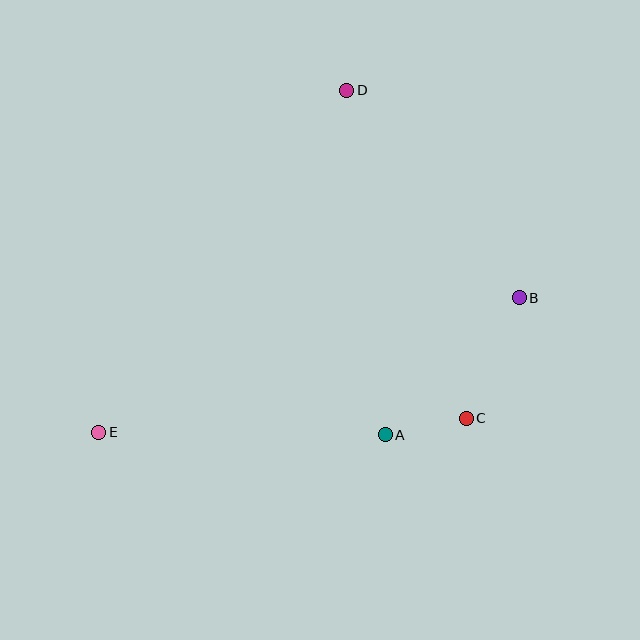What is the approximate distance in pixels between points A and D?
The distance between A and D is approximately 347 pixels.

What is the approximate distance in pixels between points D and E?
The distance between D and E is approximately 422 pixels.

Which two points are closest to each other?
Points A and C are closest to each other.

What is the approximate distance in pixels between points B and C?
The distance between B and C is approximately 131 pixels.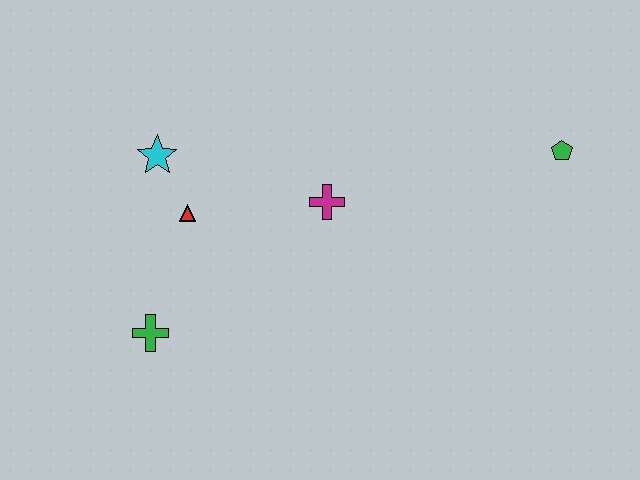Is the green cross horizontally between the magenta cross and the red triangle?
No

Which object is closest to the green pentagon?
The magenta cross is closest to the green pentagon.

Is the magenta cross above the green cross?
Yes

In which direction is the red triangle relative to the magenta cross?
The red triangle is to the left of the magenta cross.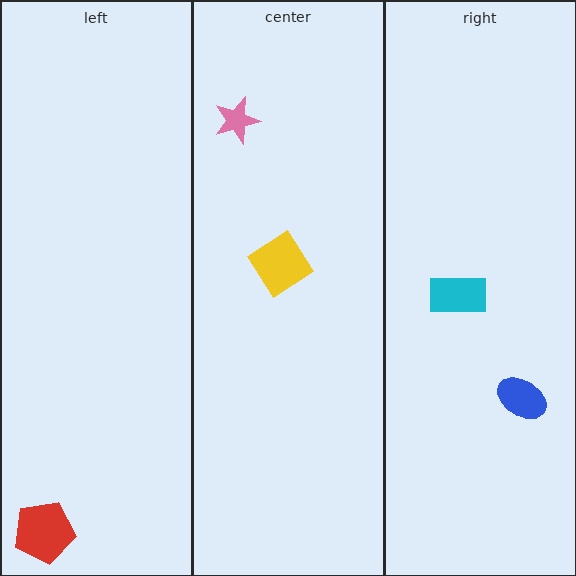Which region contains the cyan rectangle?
The right region.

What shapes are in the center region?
The pink star, the yellow diamond.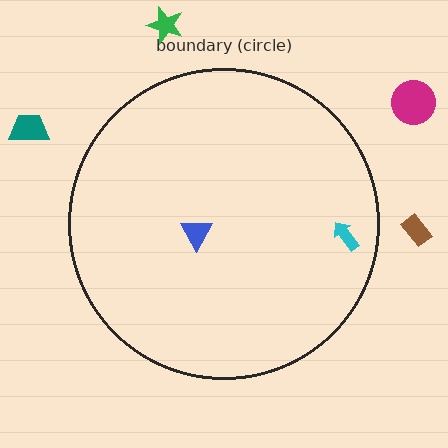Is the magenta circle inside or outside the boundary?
Outside.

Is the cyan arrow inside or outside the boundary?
Inside.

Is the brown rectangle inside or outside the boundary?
Outside.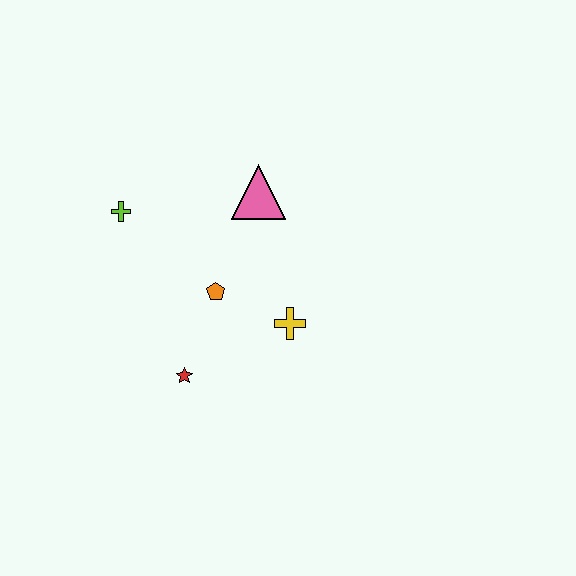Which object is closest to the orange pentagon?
The yellow cross is closest to the orange pentagon.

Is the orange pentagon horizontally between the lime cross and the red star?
No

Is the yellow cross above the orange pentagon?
No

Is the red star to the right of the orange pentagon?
No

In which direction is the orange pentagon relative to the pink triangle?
The orange pentagon is below the pink triangle.